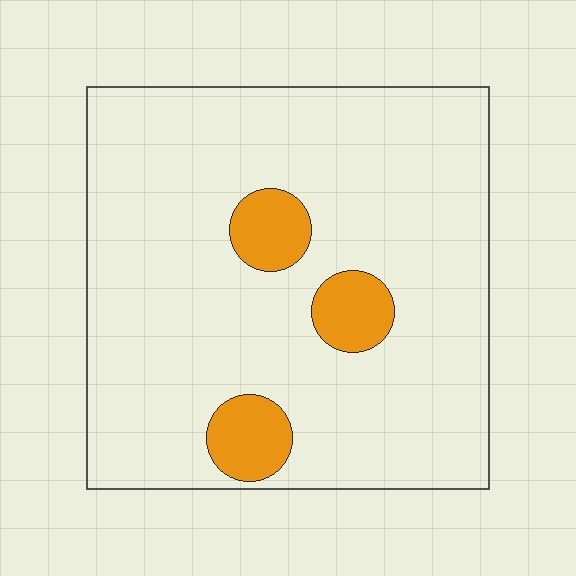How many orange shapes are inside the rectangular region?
3.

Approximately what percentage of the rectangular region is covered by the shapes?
Approximately 10%.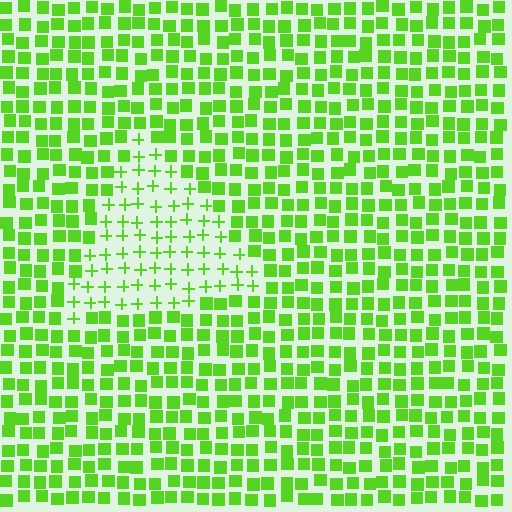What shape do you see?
I see a triangle.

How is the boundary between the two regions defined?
The boundary is defined by a change in element shape: plus signs inside vs. squares outside. All elements share the same color and spacing.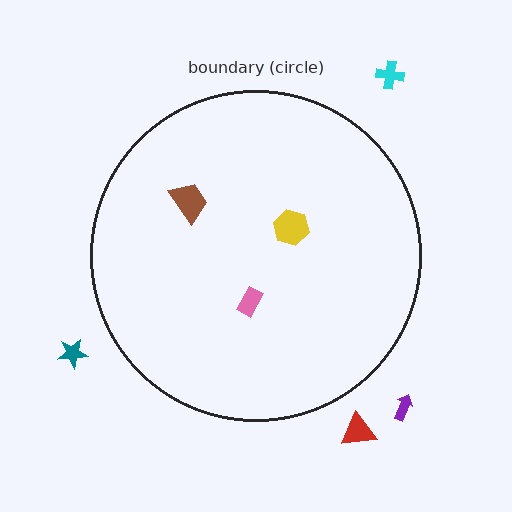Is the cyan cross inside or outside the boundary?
Outside.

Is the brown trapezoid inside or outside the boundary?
Inside.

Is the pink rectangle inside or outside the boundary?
Inside.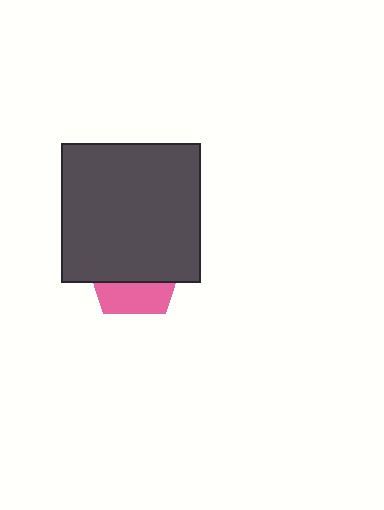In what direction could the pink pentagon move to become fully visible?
The pink pentagon could move down. That would shift it out from behind the dark gray square entirely.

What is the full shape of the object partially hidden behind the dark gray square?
The partially hidden object is a pink pentagon.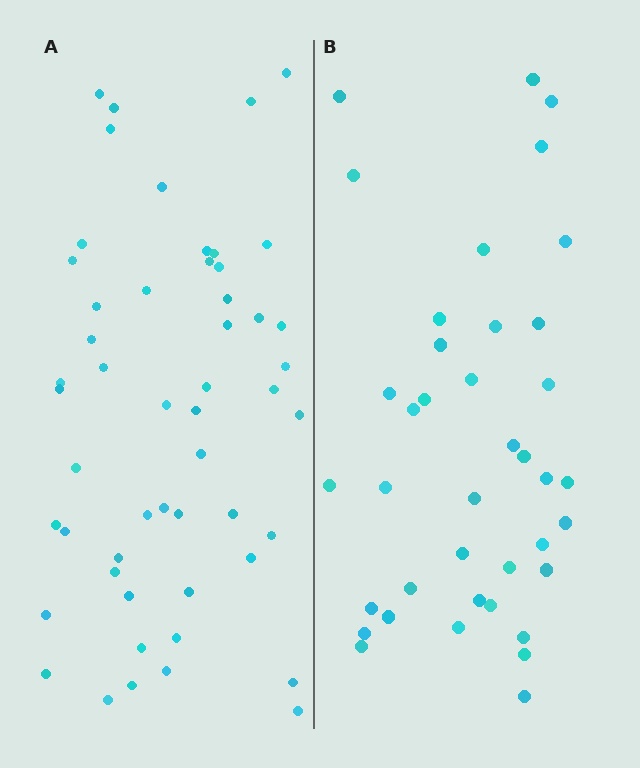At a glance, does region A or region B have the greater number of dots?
Region A (the left region) has more dots.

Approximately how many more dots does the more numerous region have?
Region A has approximately 15 more dots than region B.